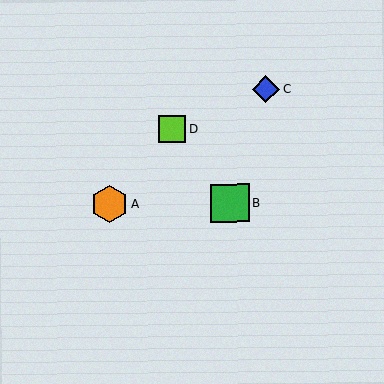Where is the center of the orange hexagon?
The center of the orange hexagon is at (109, 204).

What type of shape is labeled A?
Shape A is an orange hexagon.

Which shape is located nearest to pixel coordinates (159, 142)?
The lime square (labeled D) at (173, 129) is nearest to that location.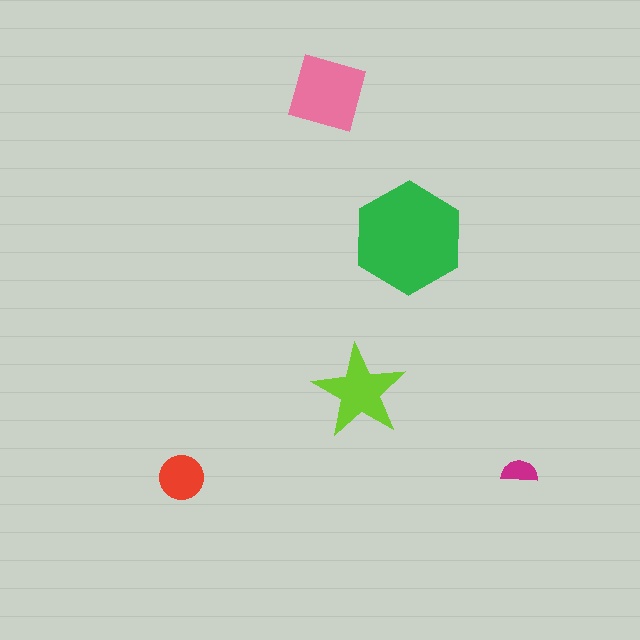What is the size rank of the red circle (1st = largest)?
4th.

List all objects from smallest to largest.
The magenta semicircle, the red circle, the lime star, the pink diamond, the green hexagon.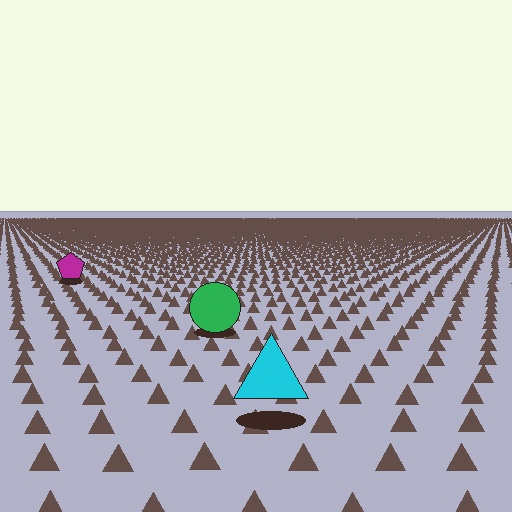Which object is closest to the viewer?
The cyan triangle is closest. The texture marks near it are larger and more spread out.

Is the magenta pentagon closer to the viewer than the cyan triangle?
No. The cyan triangle is closer — you can tell from the texture gradient: the ground texture is coarser near it.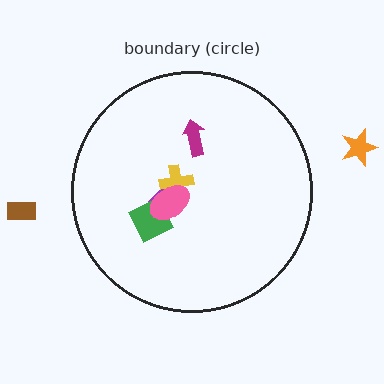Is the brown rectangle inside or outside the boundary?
Outside.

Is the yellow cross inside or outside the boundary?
Inside.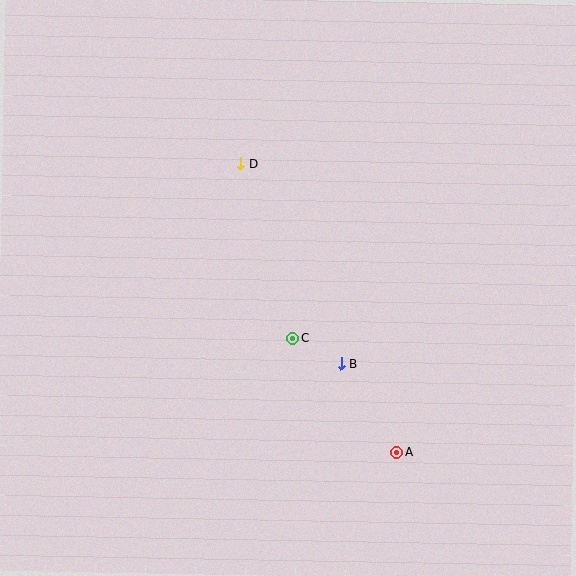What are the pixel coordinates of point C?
Point C is at (293, 338).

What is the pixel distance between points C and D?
The distance between C and D is 182 pixels.